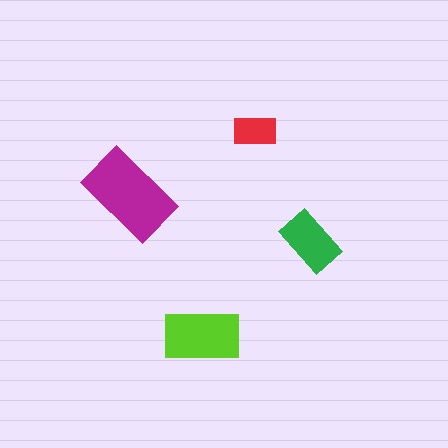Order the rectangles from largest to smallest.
the magenta one, the lime one, the green one, the red one.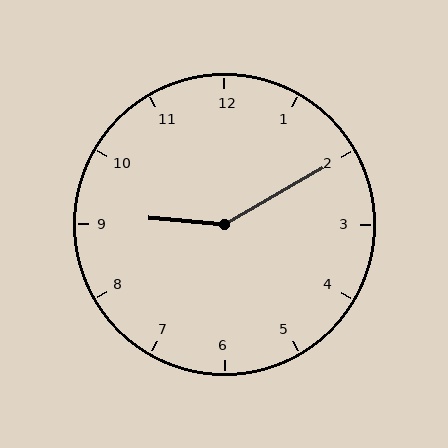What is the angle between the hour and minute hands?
Approximately 145 degrees.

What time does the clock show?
9:10.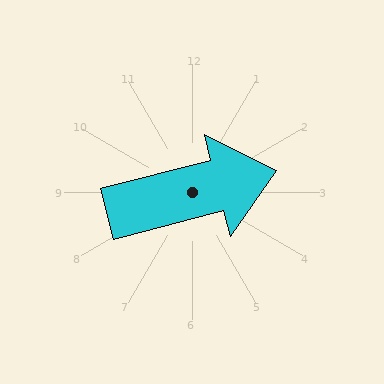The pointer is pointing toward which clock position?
Roughly 3 o'clock.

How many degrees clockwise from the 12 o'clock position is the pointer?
Approximately 76 degrees.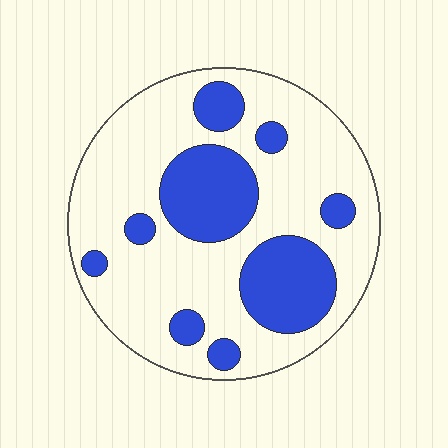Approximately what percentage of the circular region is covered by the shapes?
Approximately 30%.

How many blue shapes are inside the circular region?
9.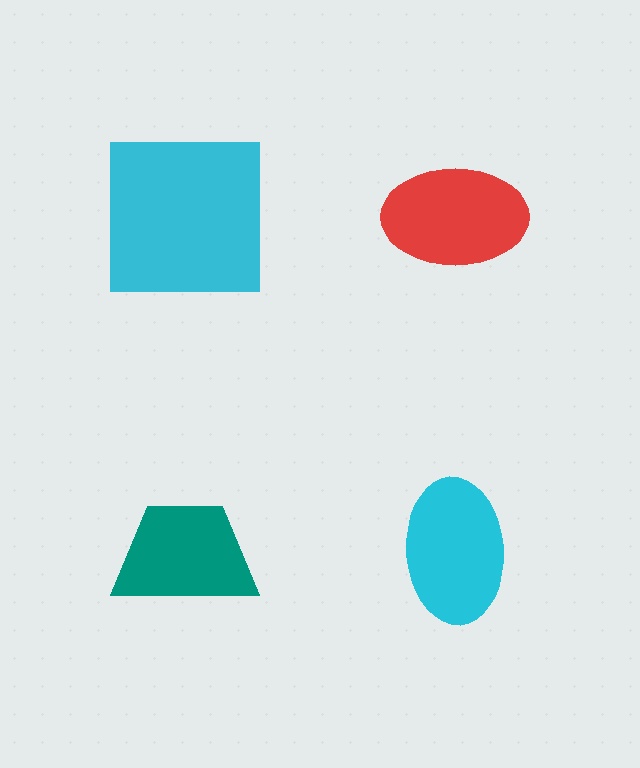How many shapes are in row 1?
2 shapes.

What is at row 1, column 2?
A red ellipse.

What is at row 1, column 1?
A cyan square.